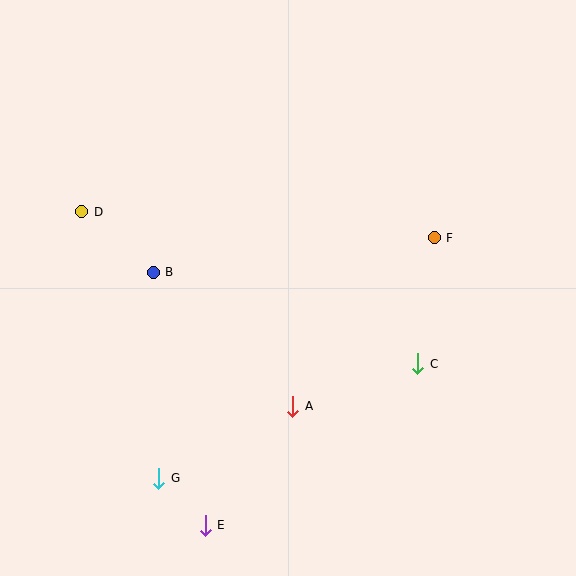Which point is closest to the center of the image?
Point A at (293, 406) is closest to the center.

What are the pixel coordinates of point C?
Point C is at (418, 364).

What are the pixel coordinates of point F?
Point F is at (434, 238).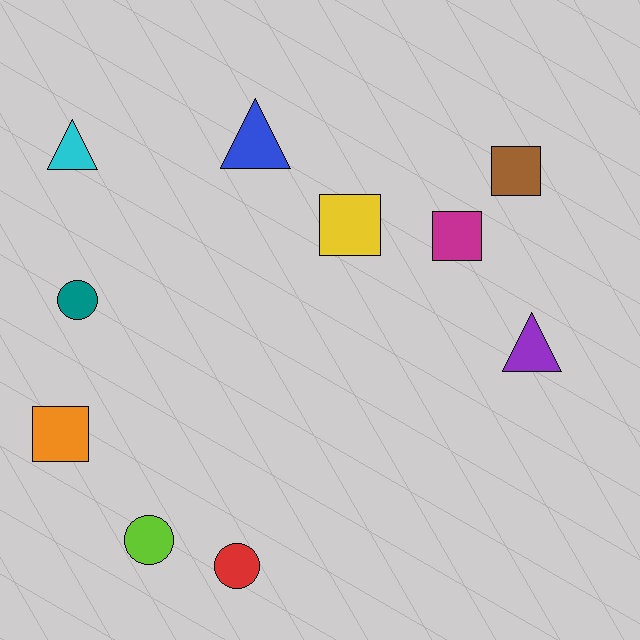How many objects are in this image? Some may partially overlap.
There are 10 objects.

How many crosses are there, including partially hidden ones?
There are no crosses.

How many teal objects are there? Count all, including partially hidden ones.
There is 1 teal object.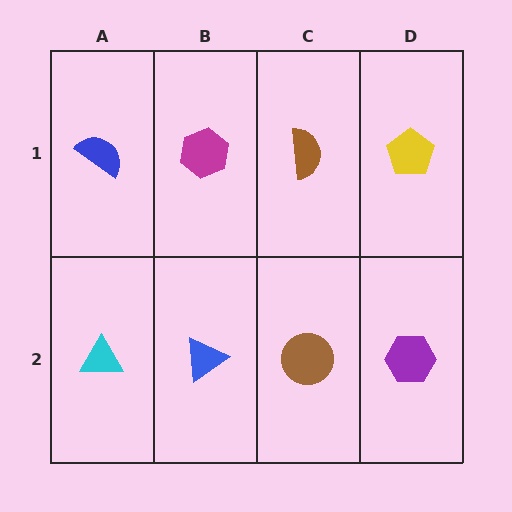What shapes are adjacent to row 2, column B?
A magenta hexagon (row 1, column B), a cyan triangle (row 2, column A), a brown circle (row 2, column C).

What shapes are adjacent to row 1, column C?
A brown circle (row 2, column C), a magenta hexagon (row 1, column B), a yellow pentagon (row 1, column D).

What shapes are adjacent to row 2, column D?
A yellow pentagon (row 1, column D), a brown circle (row 2, column C).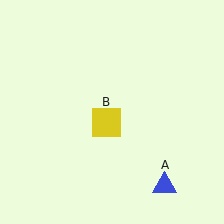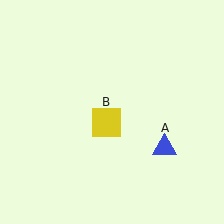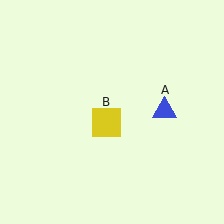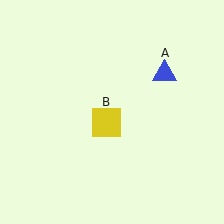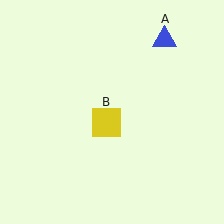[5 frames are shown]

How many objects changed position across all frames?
1 object changed position: blue triangle (object A).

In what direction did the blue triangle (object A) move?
The blue triangle (object A) moved up.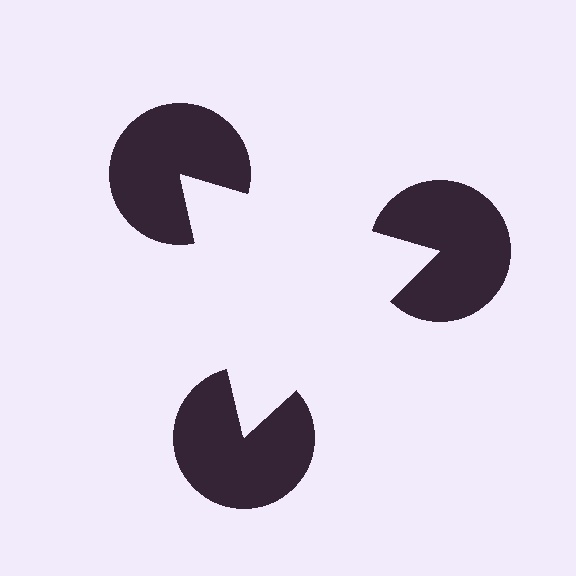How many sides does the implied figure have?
3 sides.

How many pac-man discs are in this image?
There are 3 — one at each vertex of the illusory triangle.